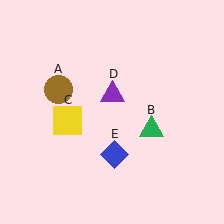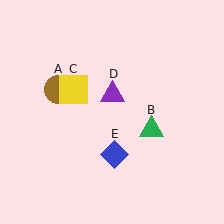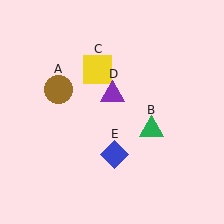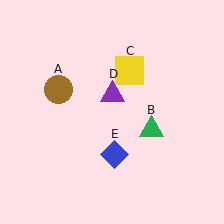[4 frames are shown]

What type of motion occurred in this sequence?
The yellow square (object C) rotated clockwise around the center of the scene.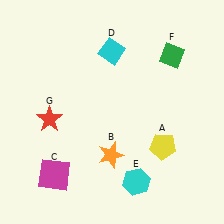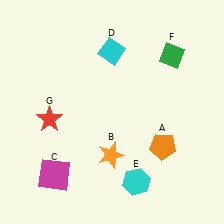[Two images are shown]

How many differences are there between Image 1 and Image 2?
There is 1 difference between the two images.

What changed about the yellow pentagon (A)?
In Image 1, A is yellow. In Image 2, it changed to orange.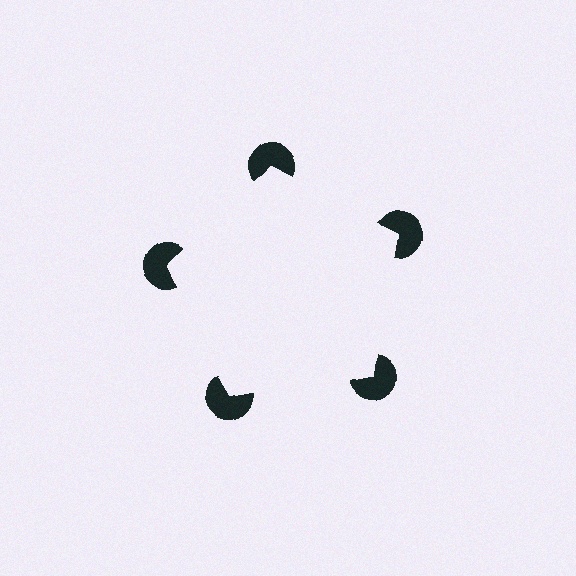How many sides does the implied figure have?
5 sides.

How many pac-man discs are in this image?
There are 5 — one at each vertex of the illusory pentagon.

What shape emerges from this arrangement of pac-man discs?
An illusory pentagon — its edges are inferred from the aligned wedge cuts in the pac-man discs, not physically drawn.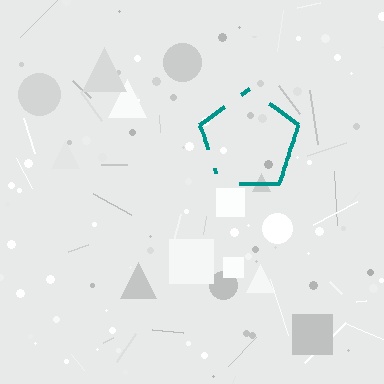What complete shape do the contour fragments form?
The contour fragments form a pentagon.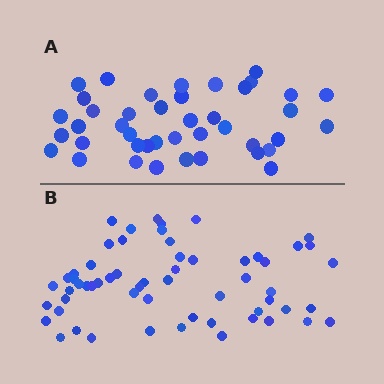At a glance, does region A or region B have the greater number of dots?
Region B (the bottom region) has more dots.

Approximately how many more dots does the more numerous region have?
Region B has approximately 15 more dots than region A.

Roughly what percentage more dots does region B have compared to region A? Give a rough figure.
About 40% more.